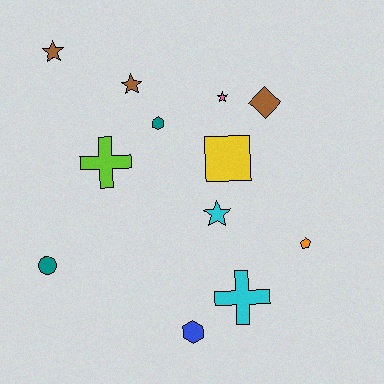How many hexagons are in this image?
There are 2 hexagons.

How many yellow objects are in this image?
There is 1 yellow object.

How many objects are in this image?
There are 12 objects.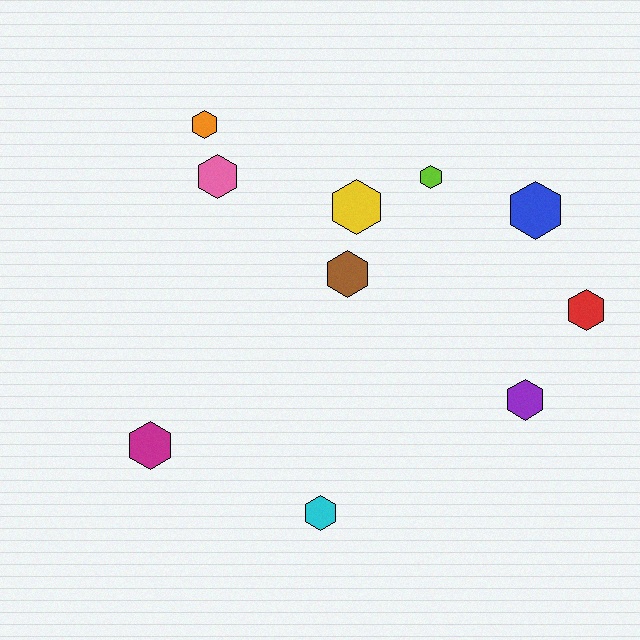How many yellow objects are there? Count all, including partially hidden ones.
There is 1 yellow object.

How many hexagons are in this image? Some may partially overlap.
There are 10 hexagons.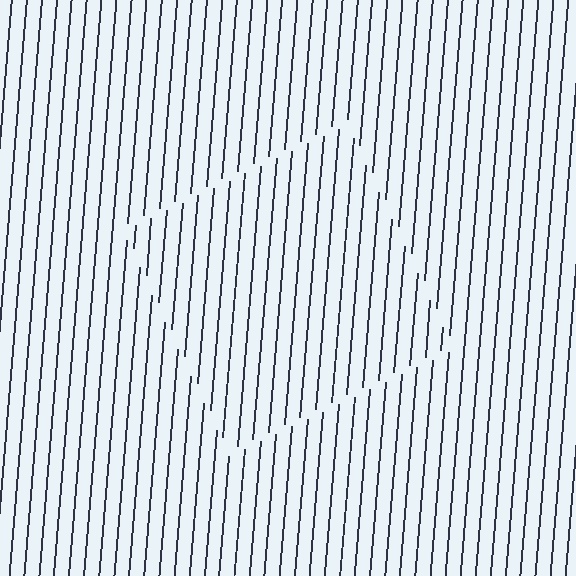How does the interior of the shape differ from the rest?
The interior of the shape contains the same grating, shifted by half a period — the contour is defined by the phase discontinuity where line-ends from the inner and outer gratings abut.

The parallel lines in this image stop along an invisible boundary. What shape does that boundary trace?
An illusory square. The interior of the shape contains the same grating, shifted by half a period — the contour is defined by the phase discontinuity where line-ends from the inner and outer gratings abut.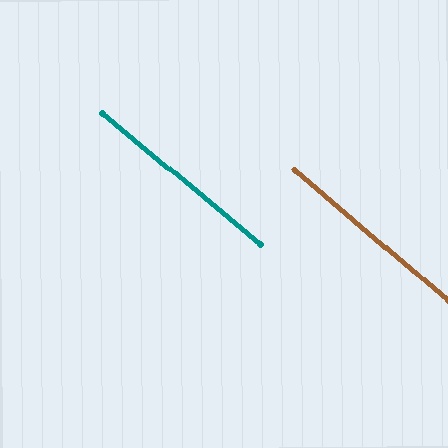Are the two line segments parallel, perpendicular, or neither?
Parallel — their directions differ by only 0.7°.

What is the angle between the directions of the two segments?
Approximately 1 degree.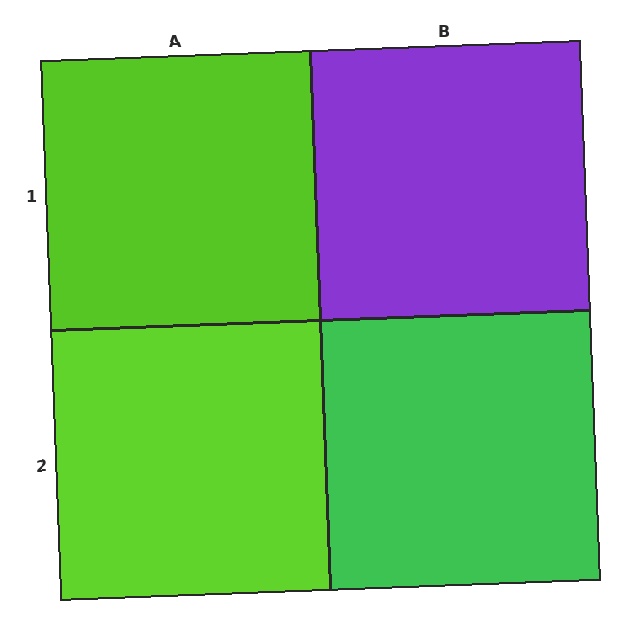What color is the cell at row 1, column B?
Purple.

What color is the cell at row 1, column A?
Lime.